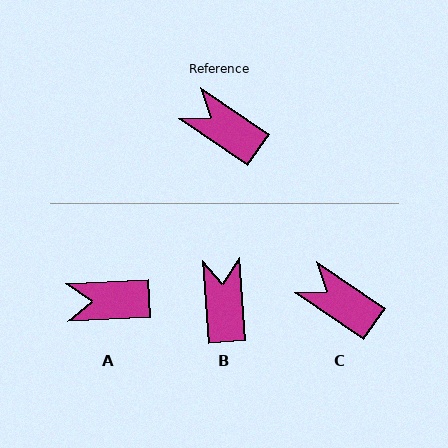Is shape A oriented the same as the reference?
No, it is off by about 37 degrees.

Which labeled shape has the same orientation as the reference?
C.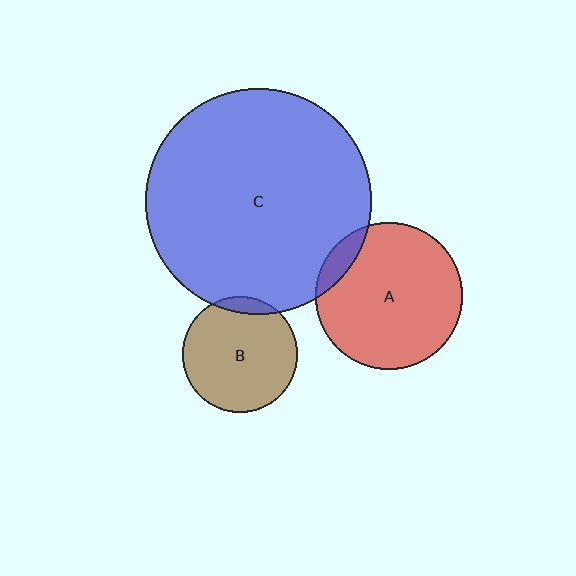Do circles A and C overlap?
Yes.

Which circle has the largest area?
Circle C (blue).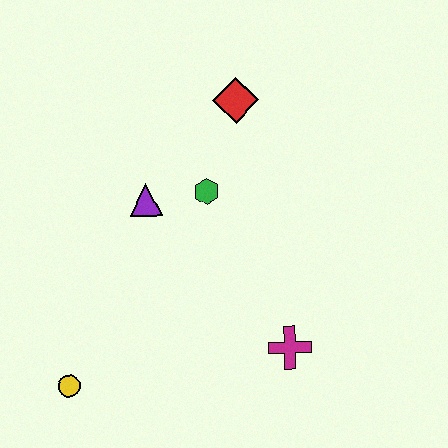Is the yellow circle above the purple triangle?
No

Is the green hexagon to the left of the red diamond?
Yes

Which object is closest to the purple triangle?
The green hexagon is closest to the purple triangle.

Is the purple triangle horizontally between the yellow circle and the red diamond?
Yes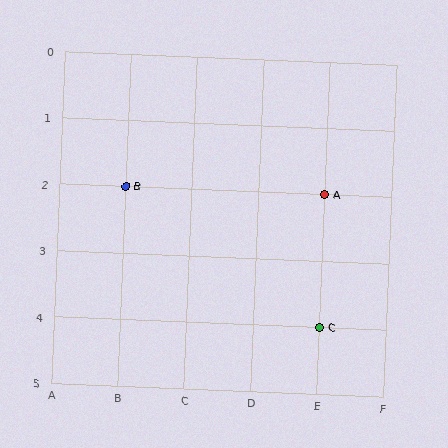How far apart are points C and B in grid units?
Points C and B are 3 columns and 2 rows apart (about 3.6 grid units diagonally).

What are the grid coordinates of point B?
Point B is at grid coordinates (B, 2).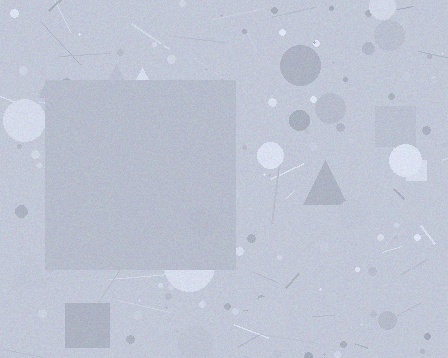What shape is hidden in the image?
A square is hidden in the image.